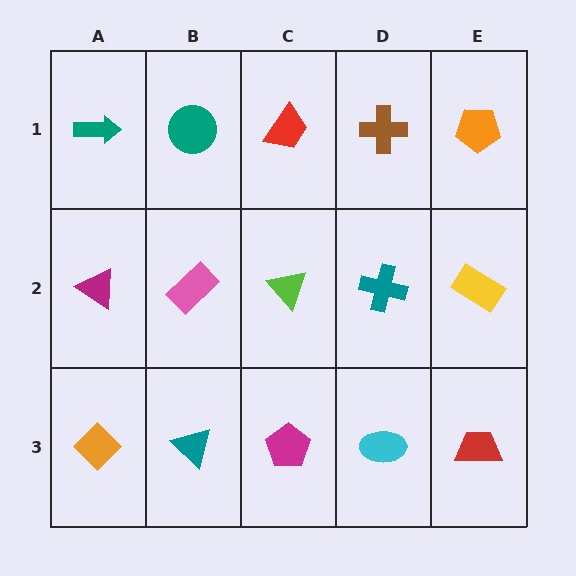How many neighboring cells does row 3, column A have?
2.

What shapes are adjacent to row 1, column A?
A magenta triangle (row 2, column A), a teal circle (row 1, column B).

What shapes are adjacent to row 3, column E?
A yellow rectangle (row 2, column E), a cyan ellipse (row 3, column D).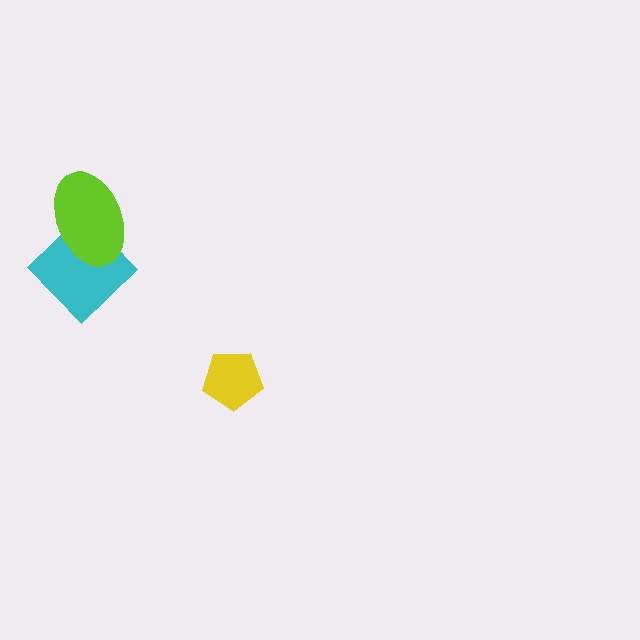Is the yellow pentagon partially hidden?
No, no other shape covers it.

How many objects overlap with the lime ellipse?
1 object overlaps with the lime ellipse.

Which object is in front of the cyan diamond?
The lime ellipse is in front of the cyan diamond.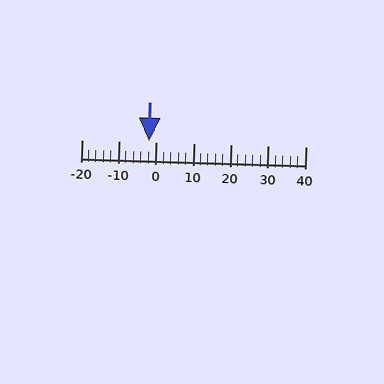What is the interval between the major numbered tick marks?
The major tick marks are spaced 10 units apart.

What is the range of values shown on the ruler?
The ruler shows values from -20 to 40.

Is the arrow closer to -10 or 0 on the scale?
The arrow is closer to 0.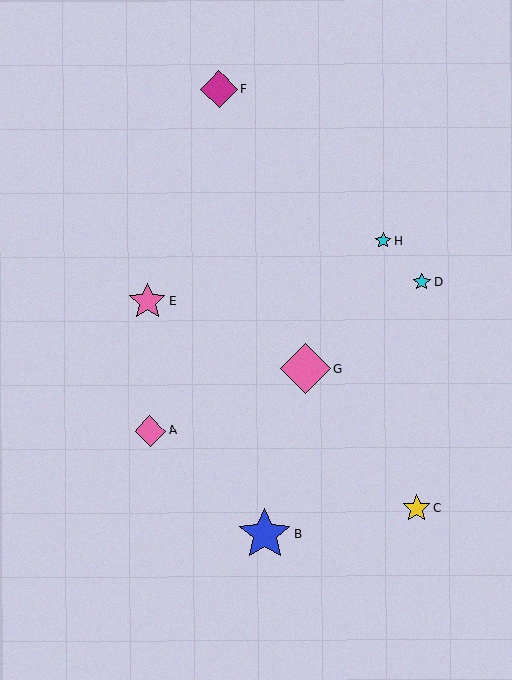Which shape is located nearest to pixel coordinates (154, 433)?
The pink diamond (labeled A) at (150, 431) is nearest to that location.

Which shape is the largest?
The blue star (labeled B) is the largest.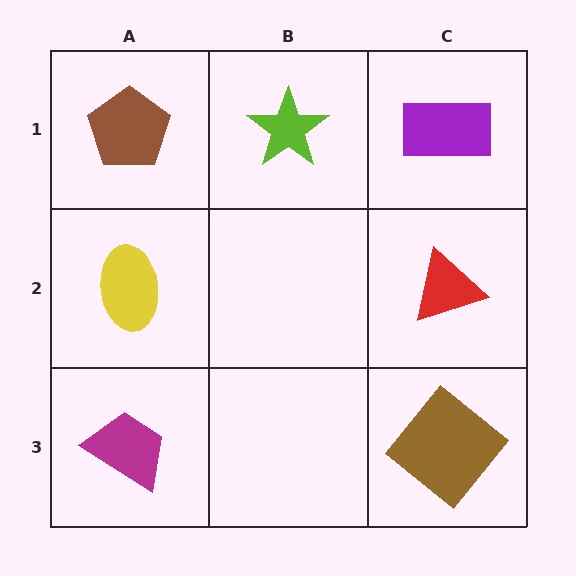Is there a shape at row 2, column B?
No, that cell is empty.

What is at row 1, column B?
A lime star.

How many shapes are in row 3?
2 shapes.